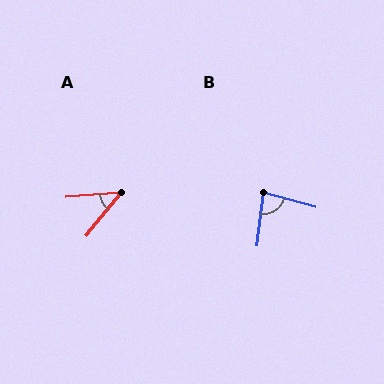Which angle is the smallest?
A, at approximately 46 degrees.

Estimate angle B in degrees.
Approximately 82 degrees.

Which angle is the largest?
B, at approximately 82 degrees.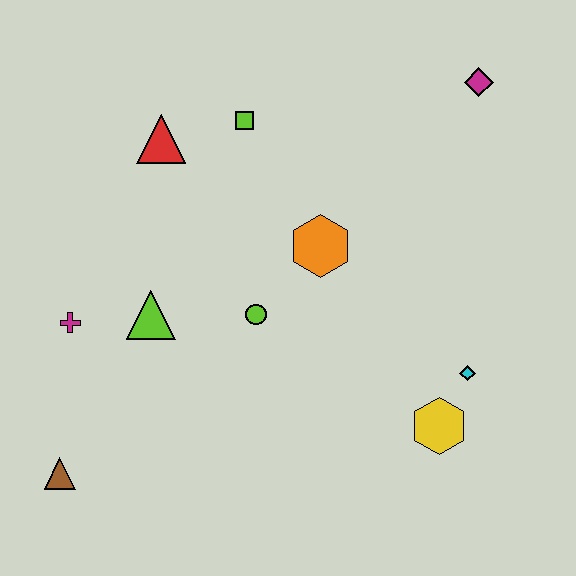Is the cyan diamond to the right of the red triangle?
Yes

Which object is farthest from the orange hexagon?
The brown triangle is farthest from the orange hexagon.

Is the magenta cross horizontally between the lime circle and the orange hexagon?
No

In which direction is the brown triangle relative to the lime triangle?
The brown triangle is below the lime triangle.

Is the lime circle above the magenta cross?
Yes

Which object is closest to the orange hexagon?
The lime circle is closest to the orange hexagon.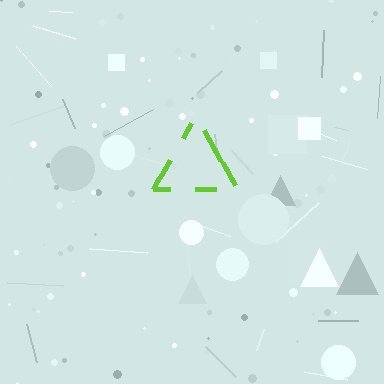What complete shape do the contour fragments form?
The contour fragments form a triangle.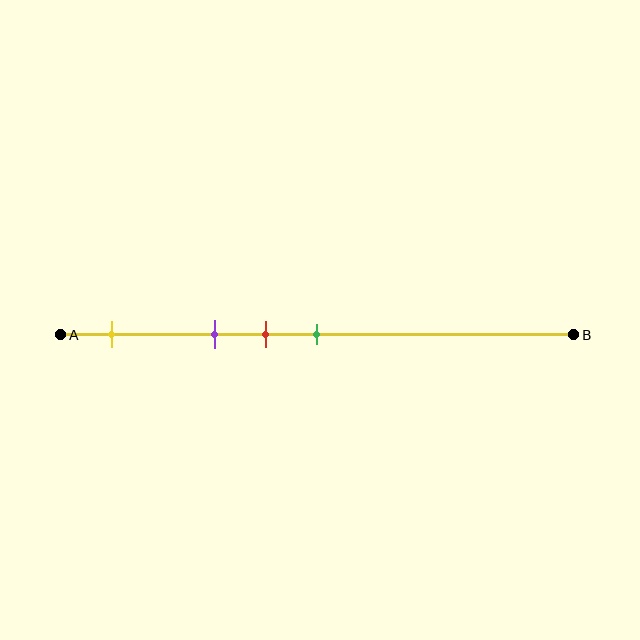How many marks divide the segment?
There are 4 marks dividing the segment.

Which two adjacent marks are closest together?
The red and green marks are the closest adjacent pair.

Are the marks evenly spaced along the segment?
No, the marks are not evenly spaced.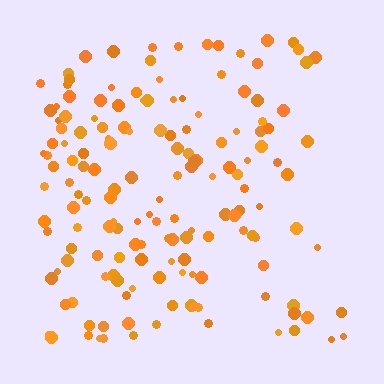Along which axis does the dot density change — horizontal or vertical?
Horizontal.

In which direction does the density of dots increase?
From right to left, with the left side densest.